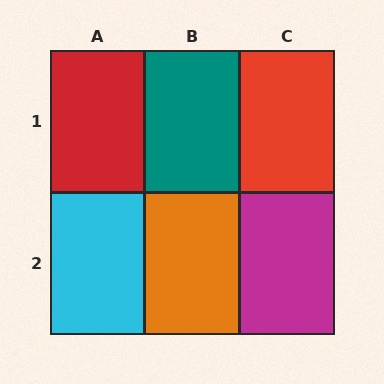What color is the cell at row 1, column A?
Red.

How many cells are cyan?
1 cell is cyan.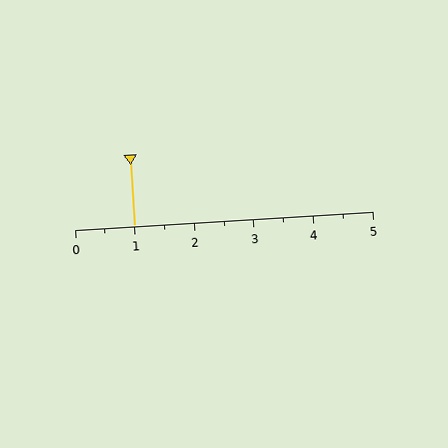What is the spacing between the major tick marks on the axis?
The major ticks are spaced 1 apart.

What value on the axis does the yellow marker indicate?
The marker indicates approximately 1.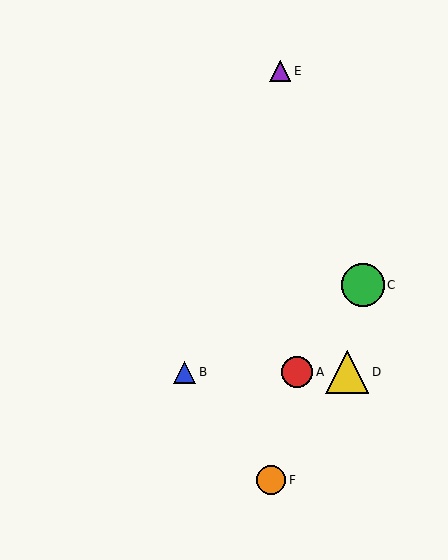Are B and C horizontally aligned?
No, B is at y≈372 and C is at y≈285.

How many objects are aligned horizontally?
3 objects (A, B, D) are aligned horizontally.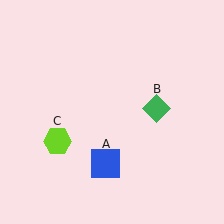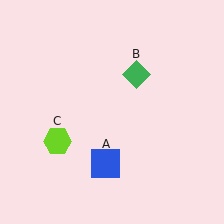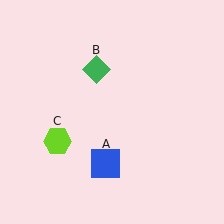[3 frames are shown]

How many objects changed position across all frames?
1 object changed position: green diamond (object B).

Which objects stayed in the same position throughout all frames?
Blue square (object A) and lime hexagon (object C) remained stationary.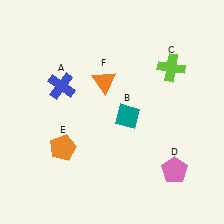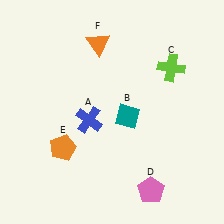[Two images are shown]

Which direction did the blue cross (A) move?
The blue cross (A) moved down.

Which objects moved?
The objects that moved are: the blue cross (A), the pink pentagon (D), the orange triangle (F).